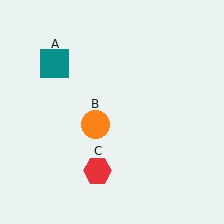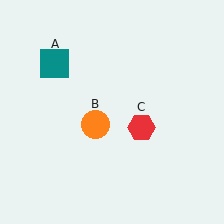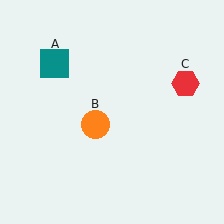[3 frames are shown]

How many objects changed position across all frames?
1 object changed position: red hexagon (object C).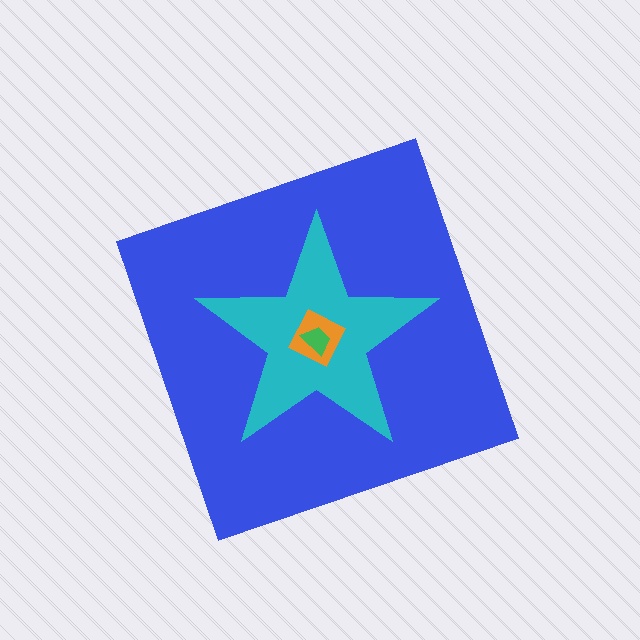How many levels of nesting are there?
4.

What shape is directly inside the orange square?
The green trapezoid.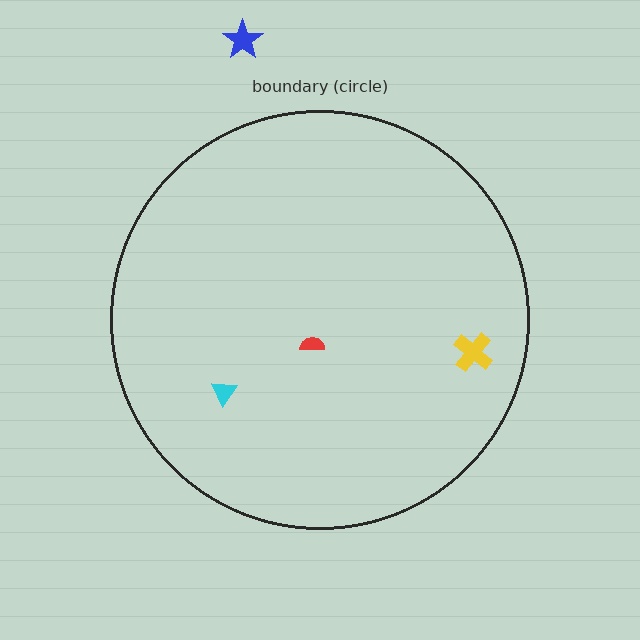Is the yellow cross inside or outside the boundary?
Inside.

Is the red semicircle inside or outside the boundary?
Inside.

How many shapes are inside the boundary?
3 inside, 1 outside.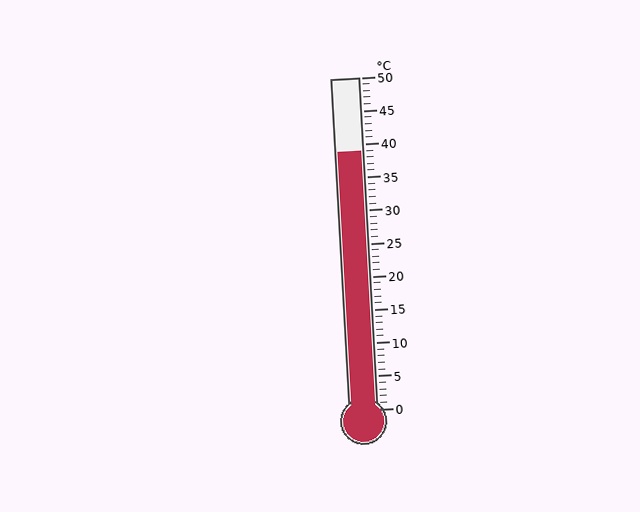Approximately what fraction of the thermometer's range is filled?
The thermometer is filled to approximately 80% of its range.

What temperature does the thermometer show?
The thermometer shows approximately 39°C.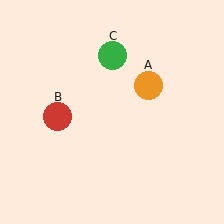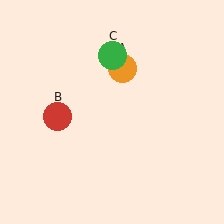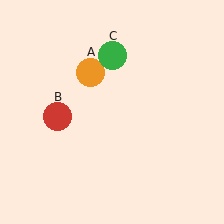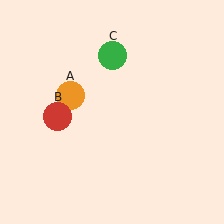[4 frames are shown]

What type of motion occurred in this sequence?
The orange circle (object A) rotated counterclockwise around the center of the scene.